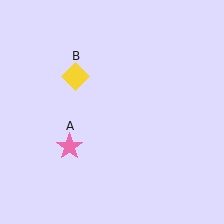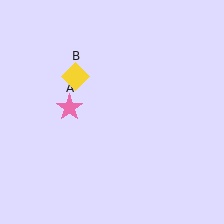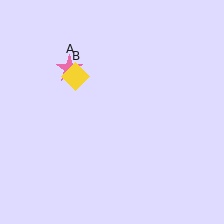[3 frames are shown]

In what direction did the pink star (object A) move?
The pink star (object A) moved up.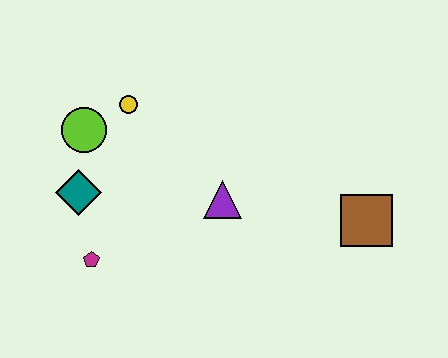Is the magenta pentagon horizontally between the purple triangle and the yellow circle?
No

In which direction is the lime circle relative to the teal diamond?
The lime circle is above the teal diamond.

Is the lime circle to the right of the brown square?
No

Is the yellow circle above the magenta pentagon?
Yes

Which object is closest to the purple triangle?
The yellow circle is closest to the purple triangle.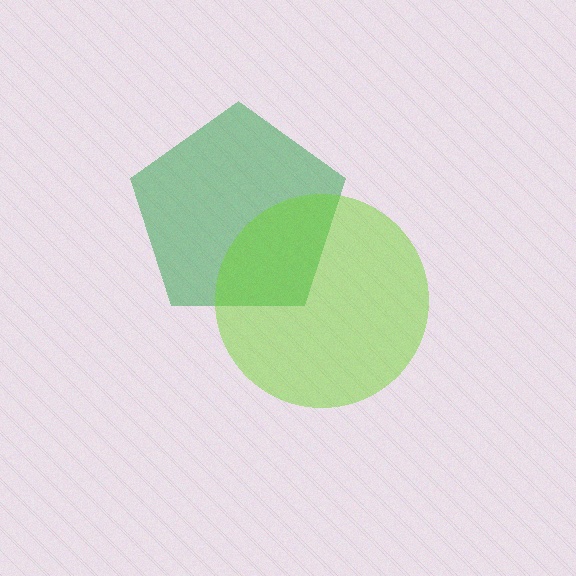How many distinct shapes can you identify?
There are 2 distinct shapes: a green pentagon, a lime circle.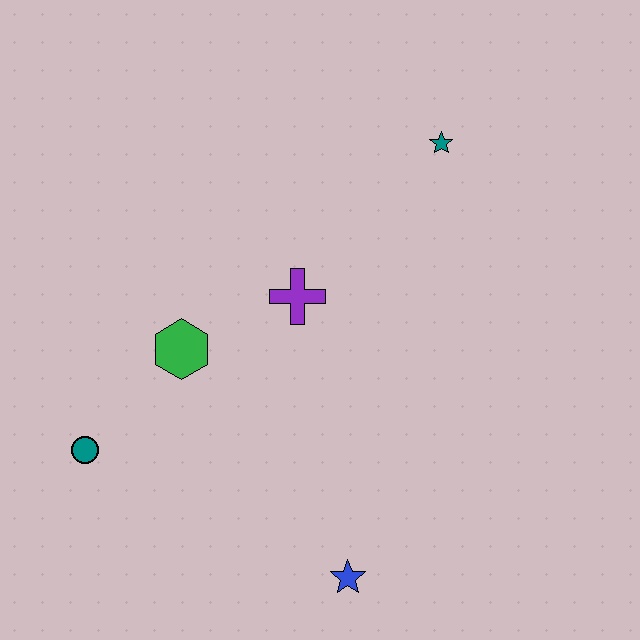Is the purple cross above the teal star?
No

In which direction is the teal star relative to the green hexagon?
The teal star is to the right of the green hexagon.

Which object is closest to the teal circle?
The green hexagon is closest to the teal circle.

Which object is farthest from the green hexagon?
The teal star is farthest from the green hexagon.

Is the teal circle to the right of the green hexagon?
No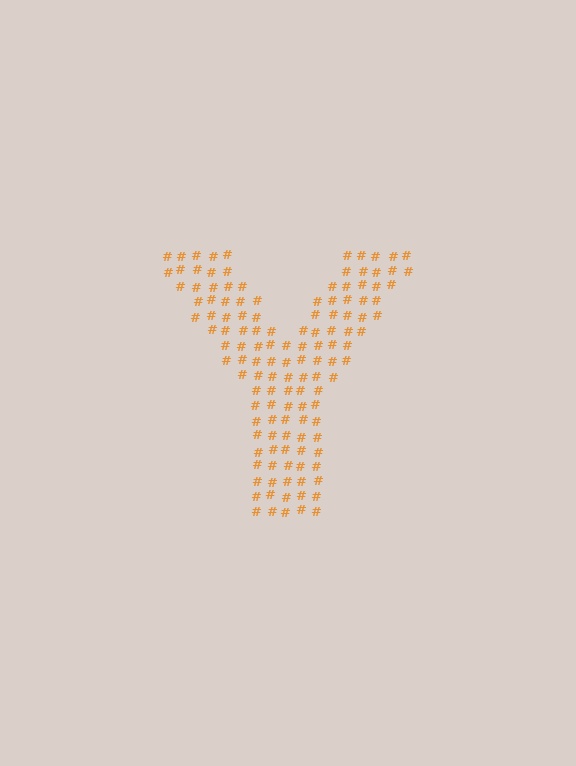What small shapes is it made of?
It is made of small hash symbols.